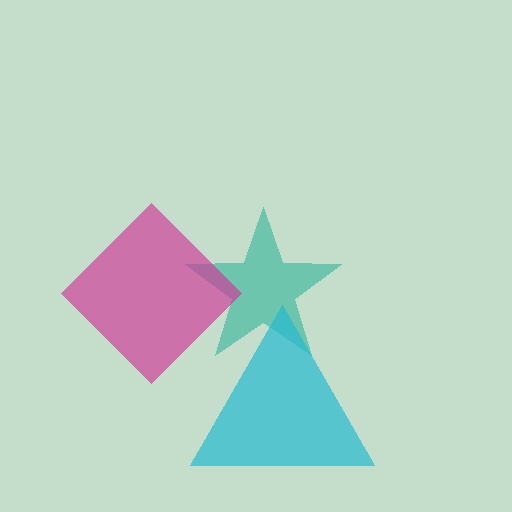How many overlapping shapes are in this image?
There are 3 overlapping shapes in the image.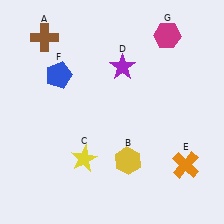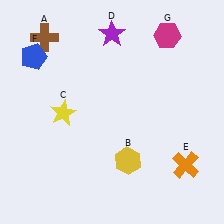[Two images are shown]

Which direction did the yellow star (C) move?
The yellow star (C) moved up.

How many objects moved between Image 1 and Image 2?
3 objects moved between the two images.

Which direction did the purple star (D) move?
The purple star (D) moved up.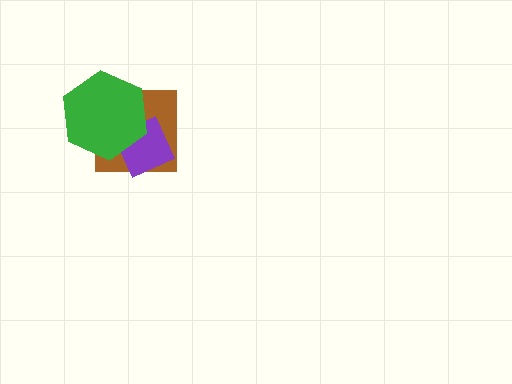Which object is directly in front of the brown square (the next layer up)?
The purple diamond is directly in front of the brown square.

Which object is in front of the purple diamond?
The green hexagon is in front of the purple diamond.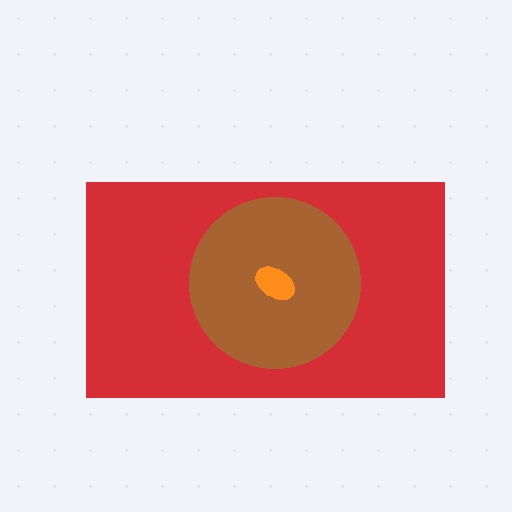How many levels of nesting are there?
3.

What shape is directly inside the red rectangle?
The brown circle.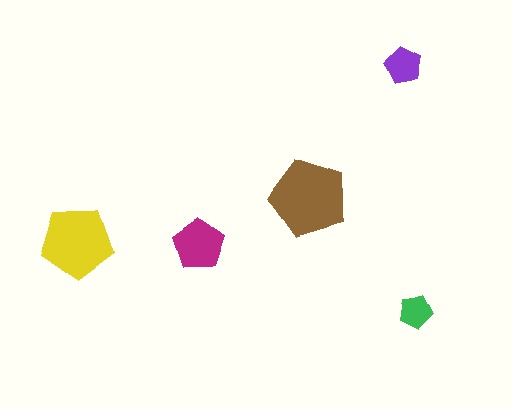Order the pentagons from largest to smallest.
the brown one, the yellow one, the magenta one, the purple one, the green one.